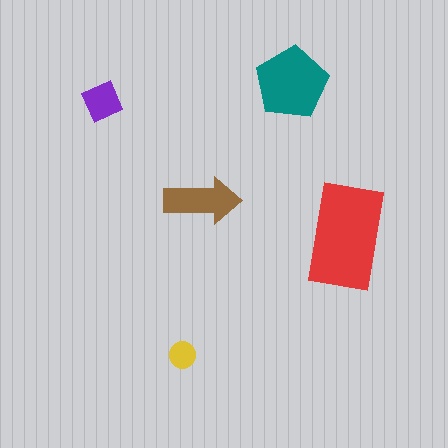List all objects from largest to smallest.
The red rectangle, the teal pentagon, the brown arrow, the purple square, the yellow circle.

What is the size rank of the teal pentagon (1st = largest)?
2nd.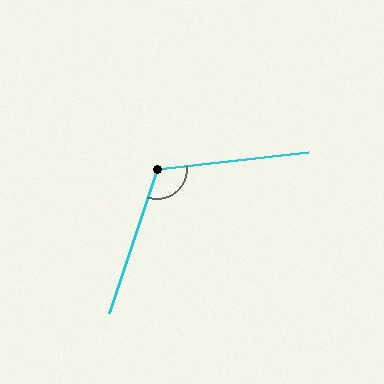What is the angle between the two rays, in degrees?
Approximately 114 degrees.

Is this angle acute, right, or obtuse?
It is obtuse.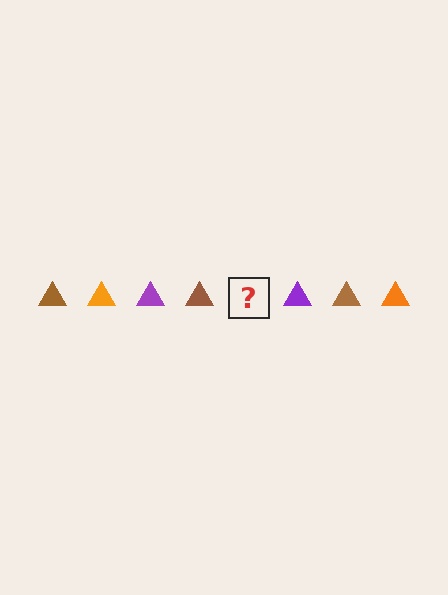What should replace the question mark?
The question mark should be replaced with an orange triangle.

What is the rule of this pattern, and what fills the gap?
The rule is that the pattern cycles through brown, orange, purple triangles. The gap should be filled with an orange triangle.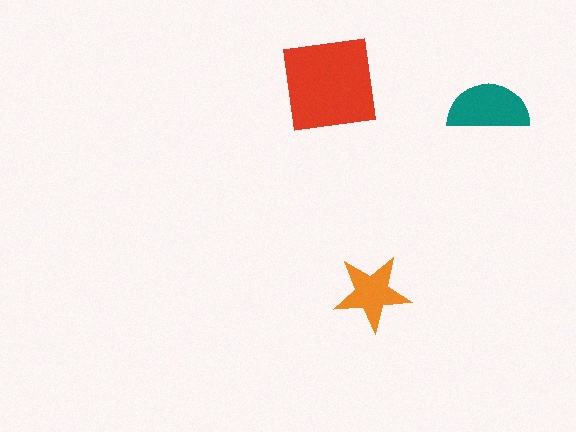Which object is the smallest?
The orange star.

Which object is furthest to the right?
The teal semicircle is rightmost.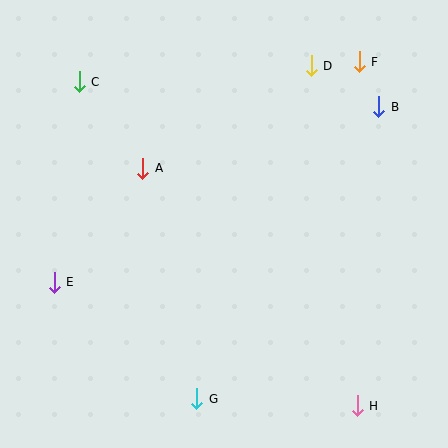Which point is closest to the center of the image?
Point A at (143, 168) is closest to the center.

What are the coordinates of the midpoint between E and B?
The midpoint between E and B is at (216, 195).